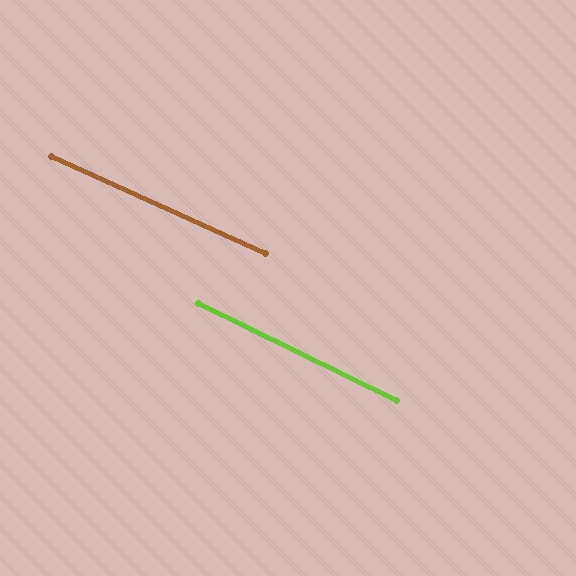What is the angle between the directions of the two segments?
Approximately 2 degrees.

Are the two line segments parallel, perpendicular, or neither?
Parallel — their directions differ by only 1.8°.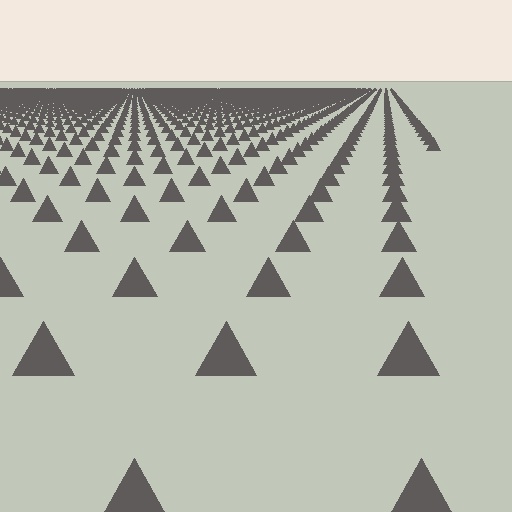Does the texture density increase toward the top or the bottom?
Density increases toward the top.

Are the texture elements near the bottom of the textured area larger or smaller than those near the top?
Larger. Near the bottom, elements are closer to the viewer and appear at a bigger on-screen size.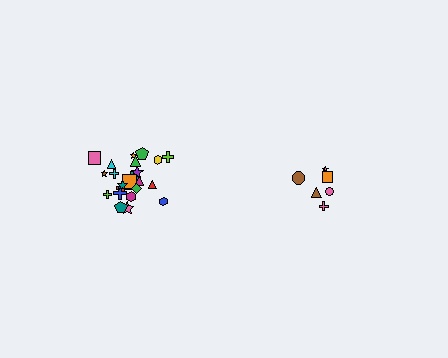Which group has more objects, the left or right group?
The left group.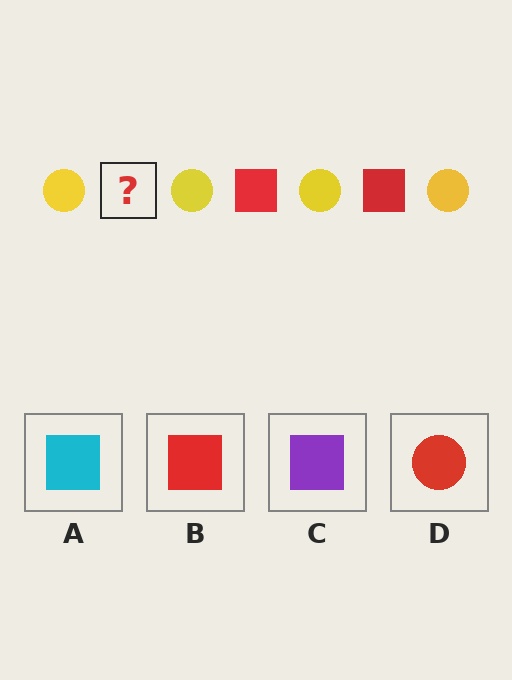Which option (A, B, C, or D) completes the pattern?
B.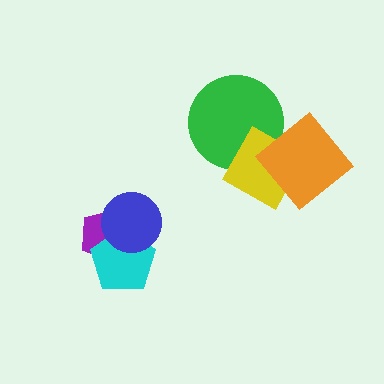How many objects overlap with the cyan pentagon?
2 objects overlap with the cyan pentagon.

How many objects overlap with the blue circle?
2 objects overlap with the blue circle.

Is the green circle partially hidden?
Yes, it is partially covered by another shape.